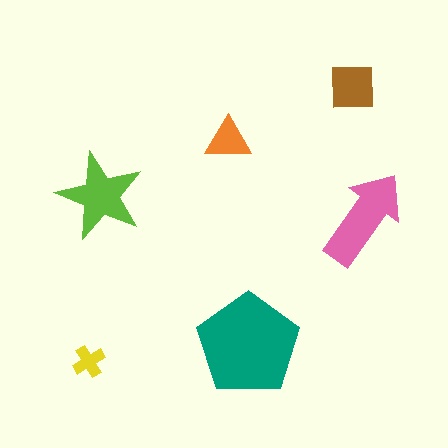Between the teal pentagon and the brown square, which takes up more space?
The teal pentagon.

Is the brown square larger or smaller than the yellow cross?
Larger.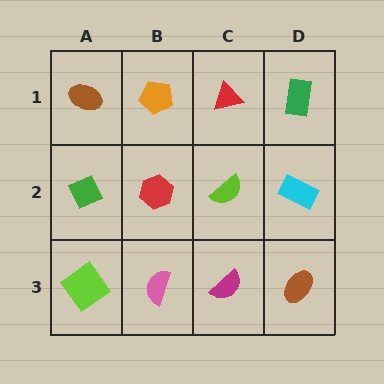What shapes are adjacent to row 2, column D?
A green rectangle (row 1, column D), a brown ellipse (row 3, column D), a lime semicircle (row 2, column C).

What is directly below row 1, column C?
A lime semicircle.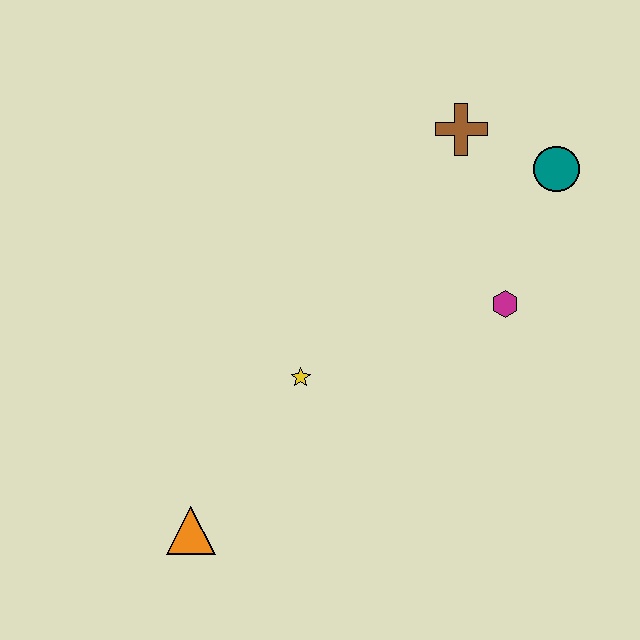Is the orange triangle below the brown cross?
Yes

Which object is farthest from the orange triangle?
The teal circle is farthest from the orange triangle.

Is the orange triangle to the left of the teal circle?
Yes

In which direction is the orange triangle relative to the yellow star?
The orange triangle is below the yellow star.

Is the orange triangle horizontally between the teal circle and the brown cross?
No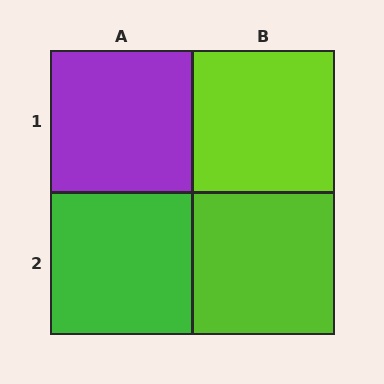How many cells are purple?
1 cell is purple.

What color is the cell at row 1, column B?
Lime.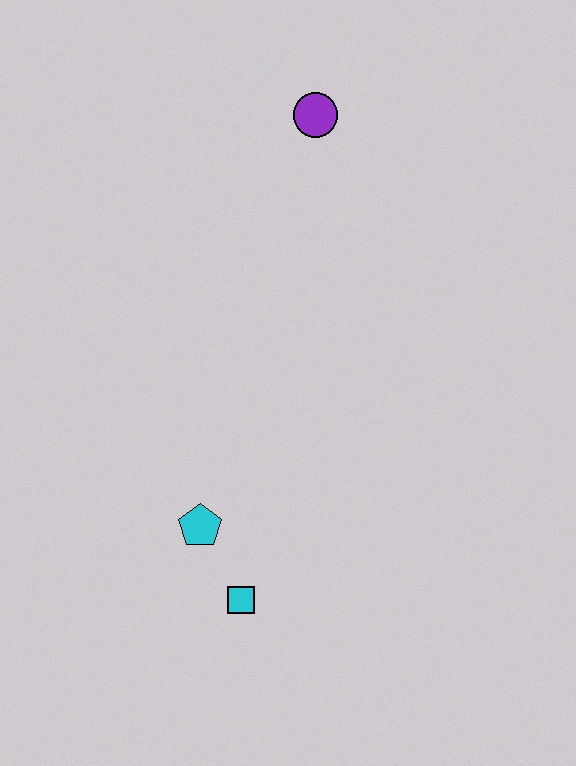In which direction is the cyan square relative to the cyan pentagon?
The cyan square is below the cyan pentagon.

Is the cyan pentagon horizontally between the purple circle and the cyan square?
No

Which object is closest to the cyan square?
The cyan pentagon is closest to the cyan square.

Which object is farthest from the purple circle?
The cyan square is farthest from the purple circle.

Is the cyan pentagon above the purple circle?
No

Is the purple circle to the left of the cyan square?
No